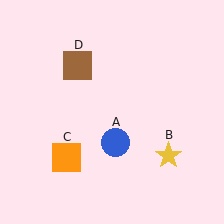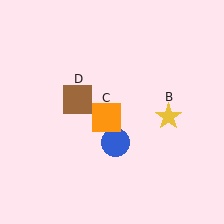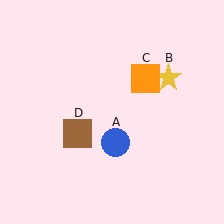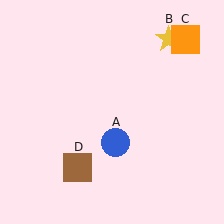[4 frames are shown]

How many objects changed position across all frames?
3 objects changed position: yellow star (object B), orange square (object C), brown square (object D).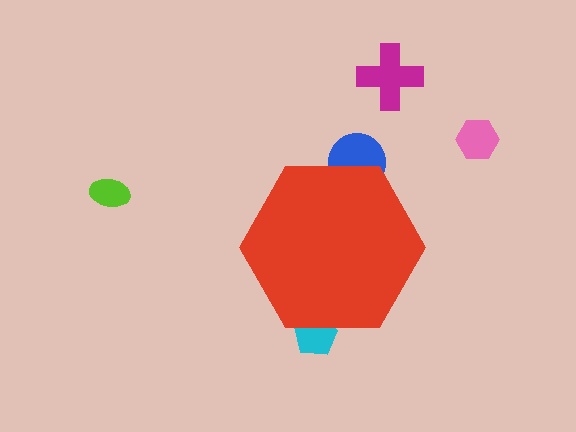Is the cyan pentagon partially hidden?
Yes, the cyan pentagon is partially hidden behind the red hexagon.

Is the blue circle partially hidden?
Yes, the blue circle is partially hidden behind the red hexagon.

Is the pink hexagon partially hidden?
No, the pink hexagon is fully visible.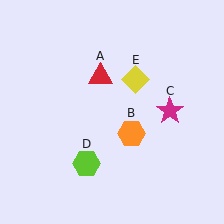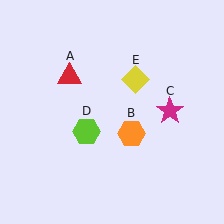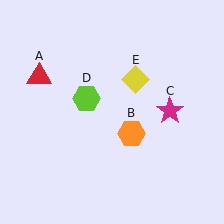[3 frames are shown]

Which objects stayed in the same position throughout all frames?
Orange hexagon (object B) and magenta star (object C) and yellow diamond (object E) remained stationary.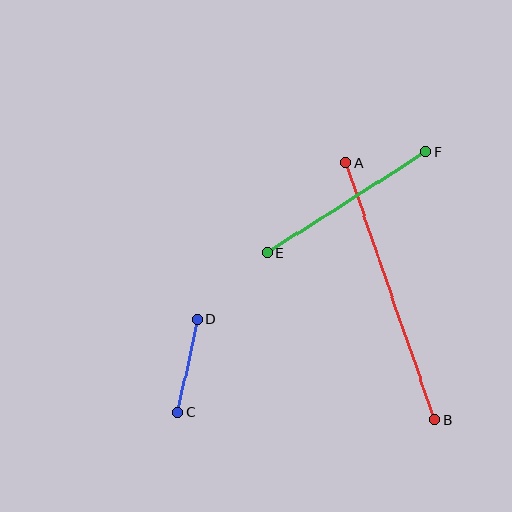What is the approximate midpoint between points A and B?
The midpoint is at approximately (390, 291) pixels.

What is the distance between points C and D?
The distance is approximately 95 pixels.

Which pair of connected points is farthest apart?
Points A and B are farthest apart.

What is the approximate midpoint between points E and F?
The midpoint is at approximately (347, 202) pixels.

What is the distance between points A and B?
The distance is approximately 272 pixels.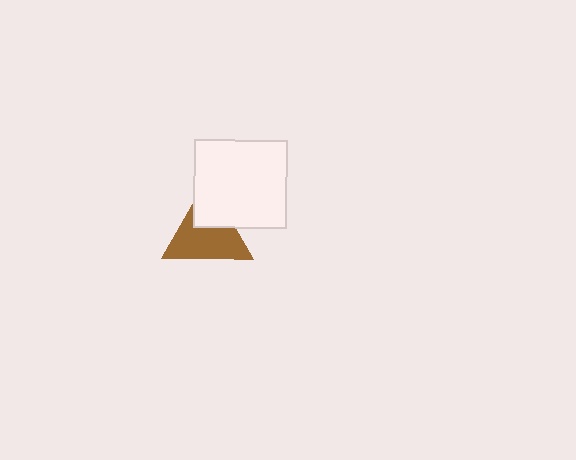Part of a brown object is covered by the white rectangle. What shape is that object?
It is a triangle.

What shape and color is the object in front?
The object in front is a white rectangle.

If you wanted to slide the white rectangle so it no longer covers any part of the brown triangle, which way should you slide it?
Slide it toward the upper-right — that is the most direct way to separate the two shapes.